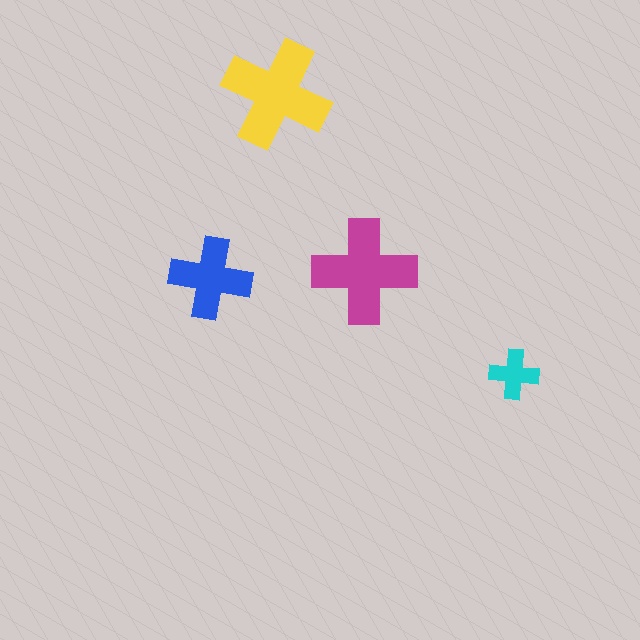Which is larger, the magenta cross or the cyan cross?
The magenta one.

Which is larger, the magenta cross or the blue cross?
The magenta one.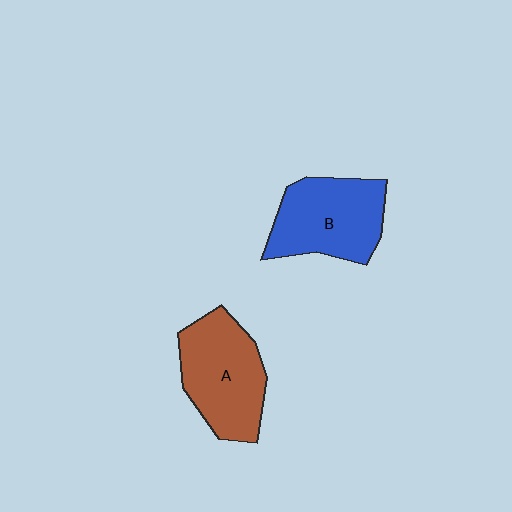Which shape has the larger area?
Shape A (brown).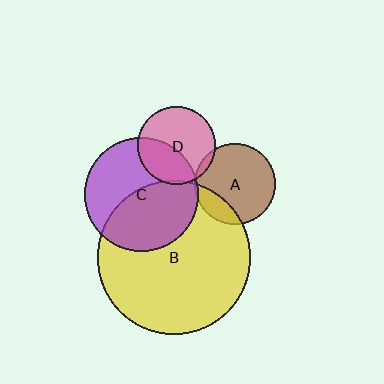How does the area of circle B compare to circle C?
Approximately 1.8 times.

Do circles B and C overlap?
Yes.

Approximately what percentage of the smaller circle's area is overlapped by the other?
Approximately 50%.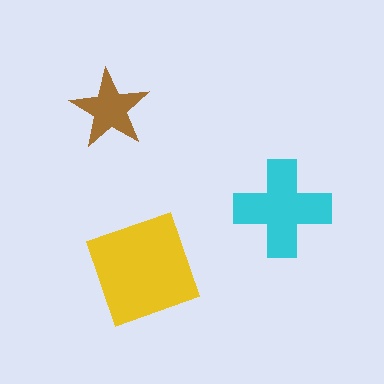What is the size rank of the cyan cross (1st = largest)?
2nd.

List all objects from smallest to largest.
The brown star, the cyan cross, the yellow diamond.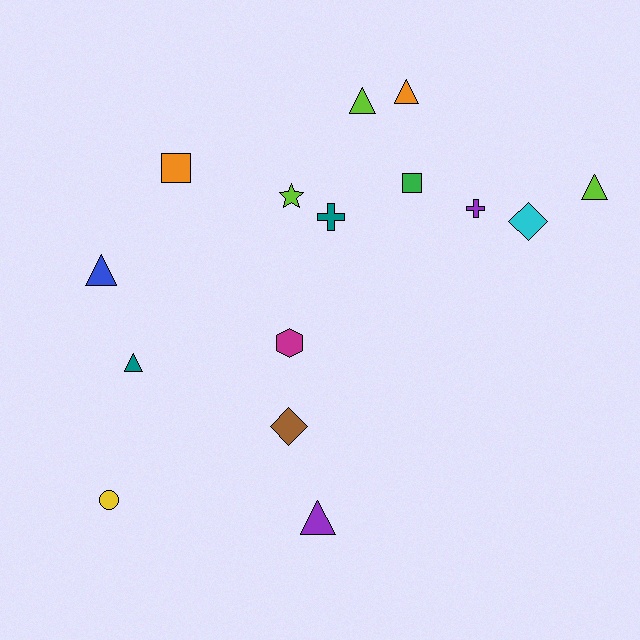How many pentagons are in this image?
There are no pentagons.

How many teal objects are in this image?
There are 2 teal objects.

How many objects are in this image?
There are 15 objects.